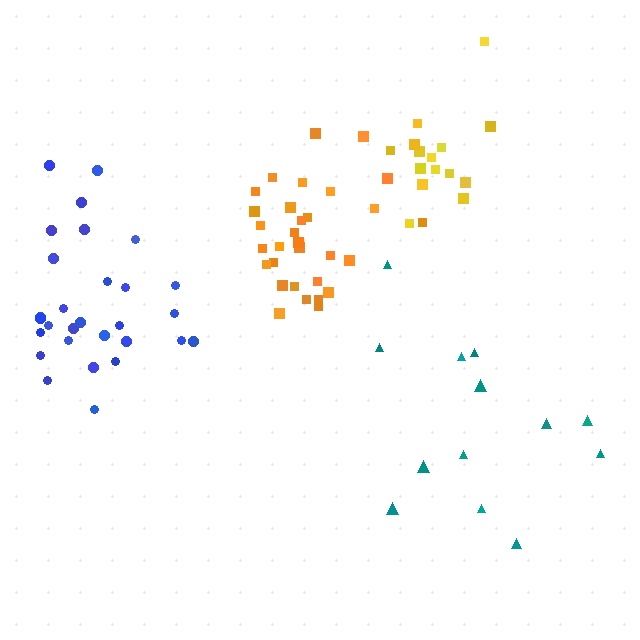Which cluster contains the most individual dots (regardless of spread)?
Orange (31).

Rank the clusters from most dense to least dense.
orange, yellow, blue, teal.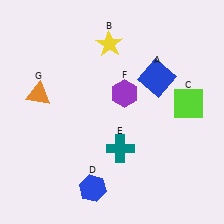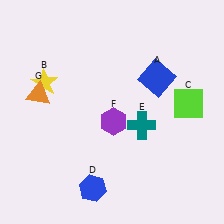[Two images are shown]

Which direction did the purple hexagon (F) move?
The purple hexagon (F) moved down.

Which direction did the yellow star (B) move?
The yellow star (B) moved left.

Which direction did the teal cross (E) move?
The teal cross (E) moved up.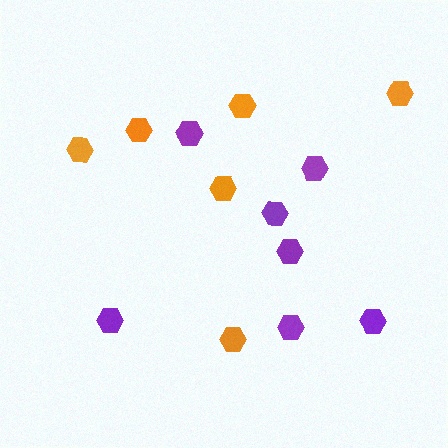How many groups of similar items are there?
There are 2 groups: one group of orange hexagons (6) and one group of purple hexagons (7).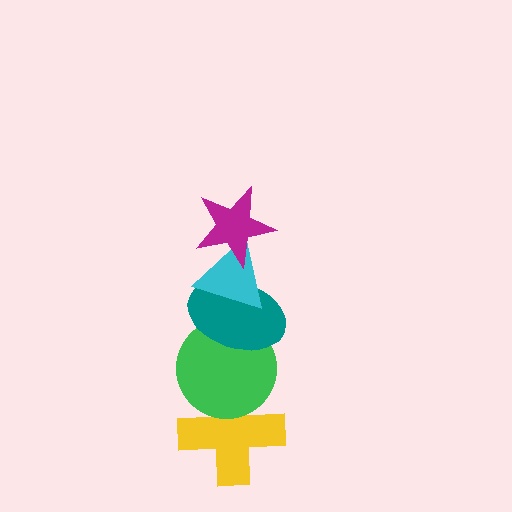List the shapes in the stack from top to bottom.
From top to bottom: the magenta star, the cyan triangle, the teal ellipse, the green circle, the yellow cross.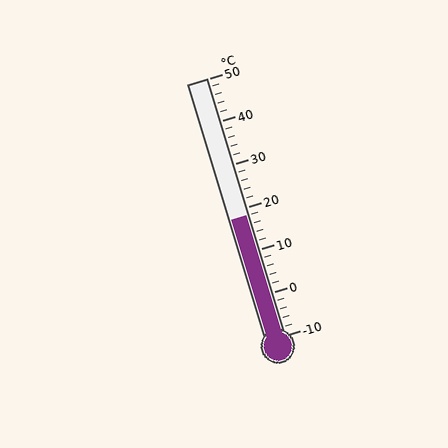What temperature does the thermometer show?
The thermometer shows approximately 18°C.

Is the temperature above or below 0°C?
The temperature is above 0°C.